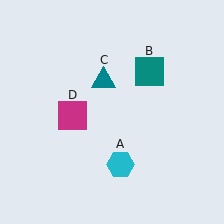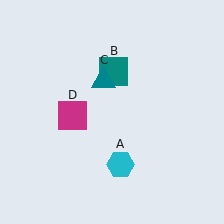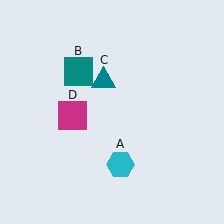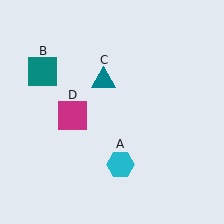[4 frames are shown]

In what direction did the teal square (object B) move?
The teal square (object B) moved left.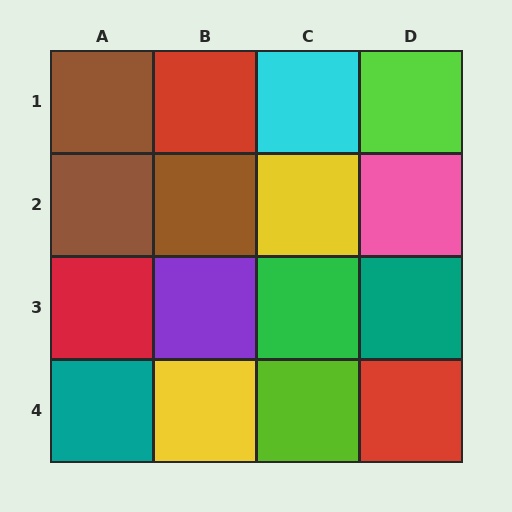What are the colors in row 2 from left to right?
Brown, brown, yellow, pink.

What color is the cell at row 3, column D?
Teal.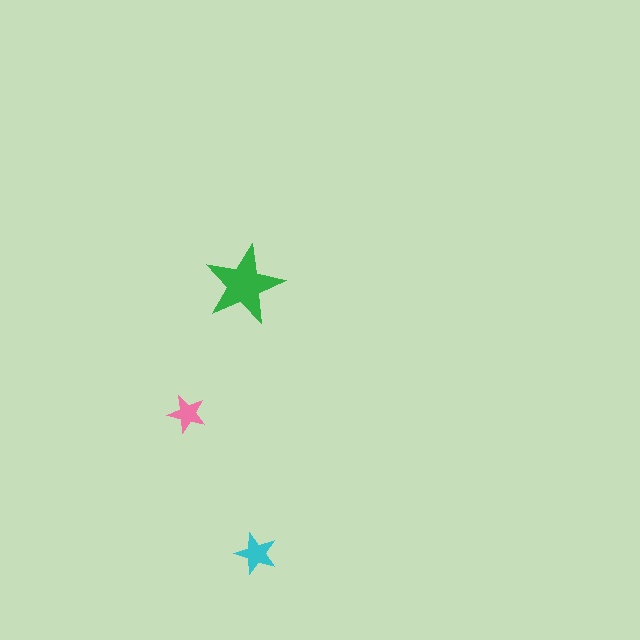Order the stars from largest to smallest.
the green one, the cyan one, the pink one.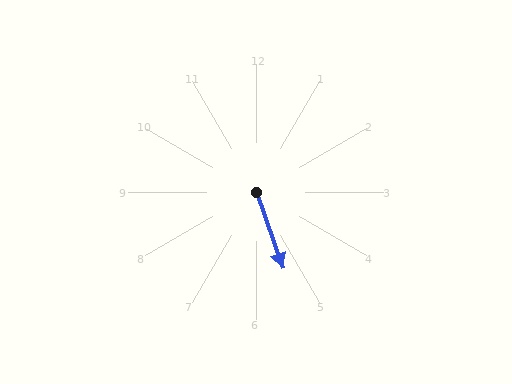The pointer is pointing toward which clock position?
Roughly 5 o'clock.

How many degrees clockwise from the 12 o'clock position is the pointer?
Approximately 161 degrees.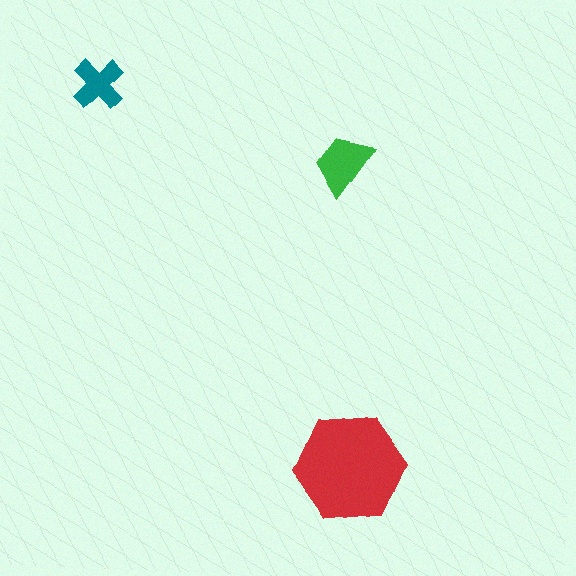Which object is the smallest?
The teal cross.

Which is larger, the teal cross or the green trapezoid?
The green trapezoid.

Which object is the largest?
The red hexagon.